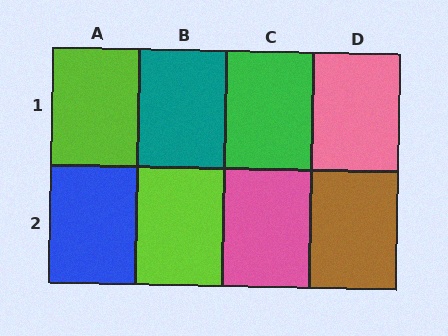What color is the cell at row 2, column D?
Brown.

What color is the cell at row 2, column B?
Lime.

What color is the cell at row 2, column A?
Blue.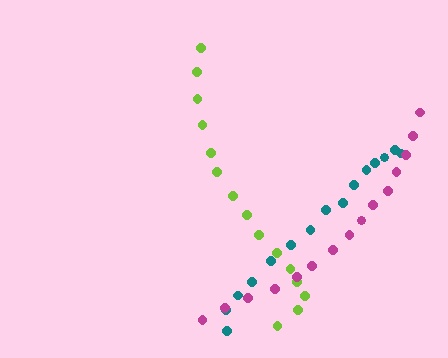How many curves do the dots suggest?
There are 3 distinct paths.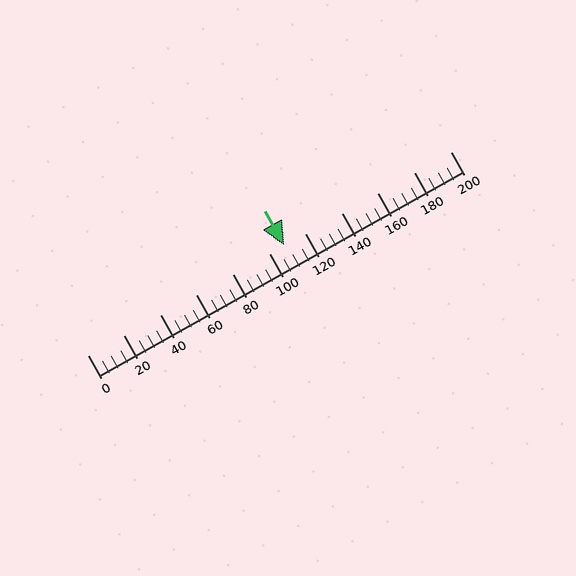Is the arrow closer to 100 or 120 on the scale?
The arrow is closer to 100.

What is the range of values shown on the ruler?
The ruler shows values from 0 to 200.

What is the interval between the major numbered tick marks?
The major tick marks are spaced 20 units apart.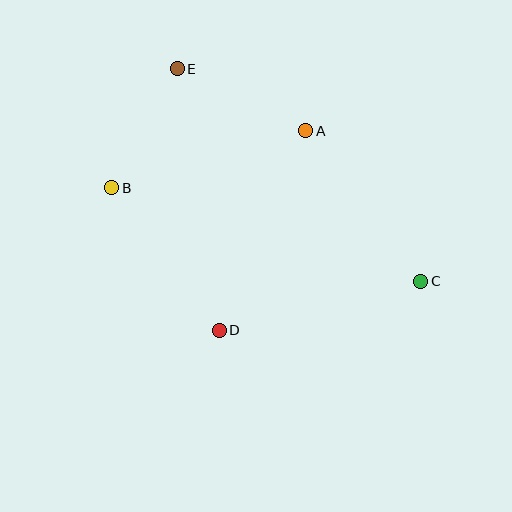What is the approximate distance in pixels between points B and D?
The distance between B and D is approximately 179 pixels.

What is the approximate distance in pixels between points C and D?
The distance between C and D is approximately 207 pixels.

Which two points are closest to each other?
Points B and E are closest to each other.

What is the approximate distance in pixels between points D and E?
The distance between D and E is approximately 265 pixels.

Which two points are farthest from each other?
Points C and E are farthest from each other.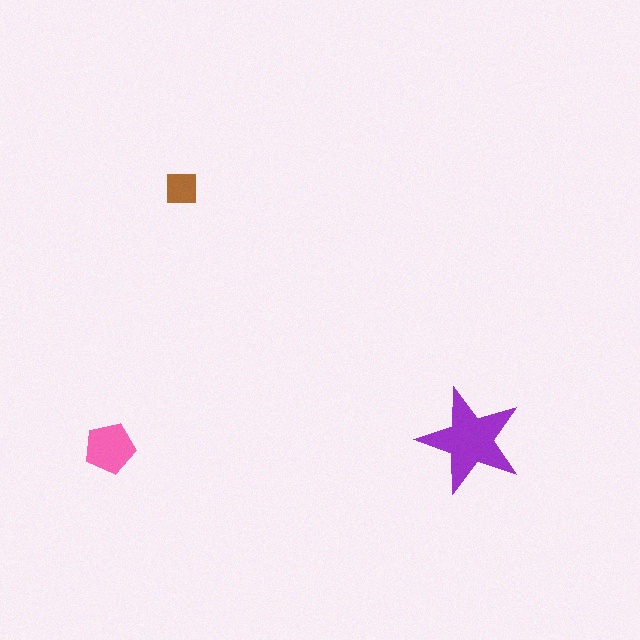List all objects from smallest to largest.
The brown square, the pink pentagon, the purple star.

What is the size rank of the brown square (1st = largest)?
3rd.